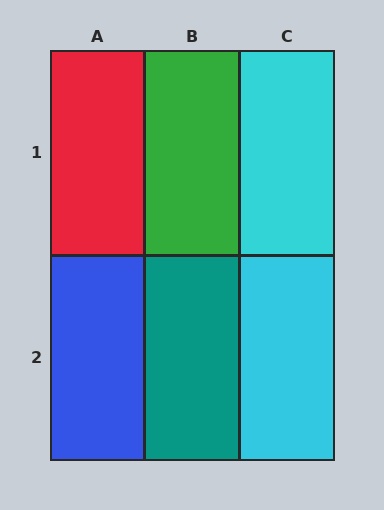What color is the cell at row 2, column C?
Cyan.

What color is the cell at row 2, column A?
Blue.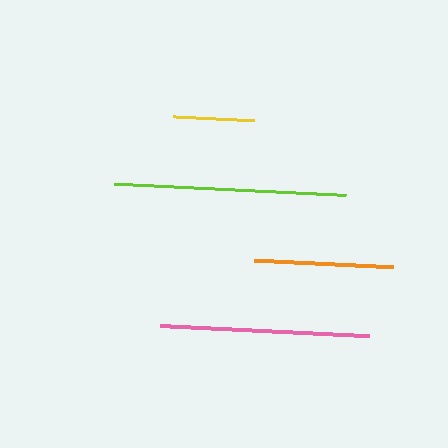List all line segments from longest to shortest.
From longest to shortest: lime, pink, orange, yellow.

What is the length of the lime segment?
The lime segment is approximately 232 pixels long.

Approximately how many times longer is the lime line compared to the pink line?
The lime line is approximately 1.1 times the length of the pink line.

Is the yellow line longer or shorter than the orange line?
The orange line is longer than the yellow line.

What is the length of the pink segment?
The pink segment is approximately 209 pixels long.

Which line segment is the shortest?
The yellow line is the shortest at approximately 81 pixels.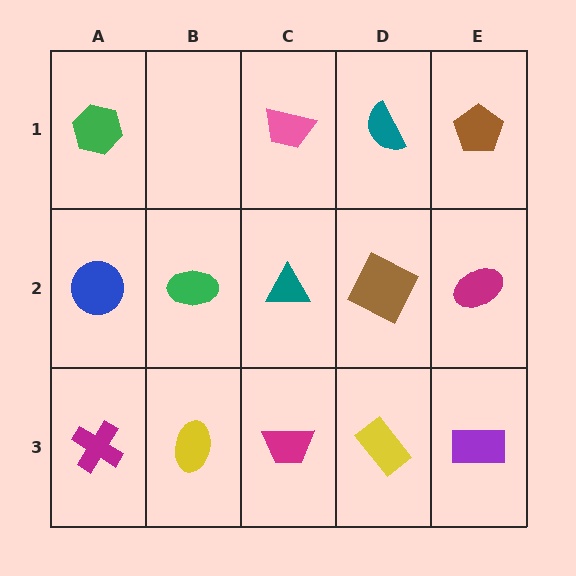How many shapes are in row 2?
5 shapes.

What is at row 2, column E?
A magenta ellipse.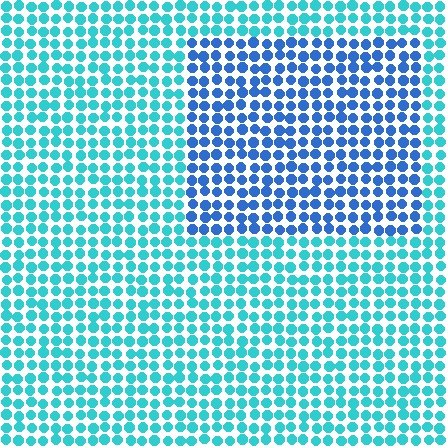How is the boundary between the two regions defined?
The boundary is defined purely by a slight shift in hue (about 37 degrees). Spacing, size, and orientation are identical on both sides.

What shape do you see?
I see a rectangle.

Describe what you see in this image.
The image is filled with small cyan elements in a uniform arrangement. A rectangle-shaped region is visible where the elements are tinted to a slightly different hue, forming a subtle color boundary.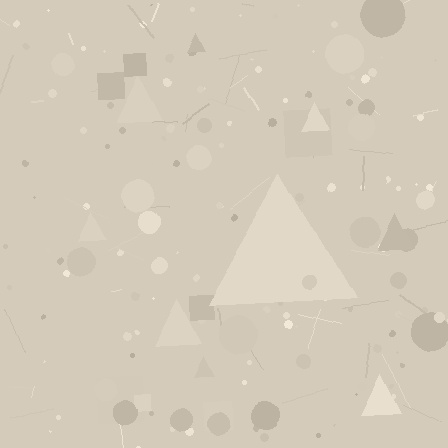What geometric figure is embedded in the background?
A triangle is embedded in the background.